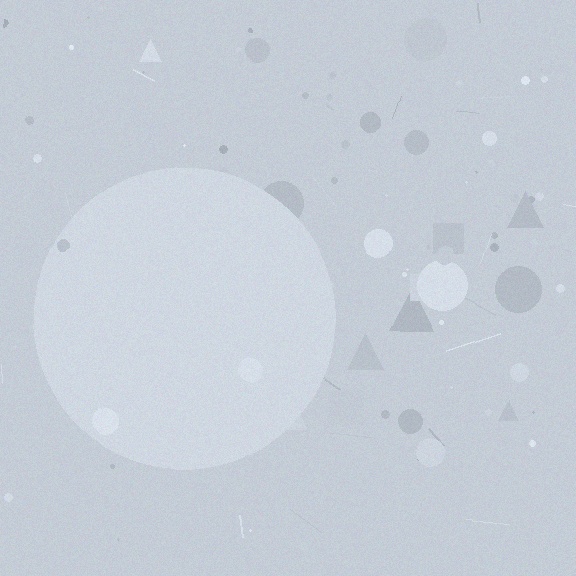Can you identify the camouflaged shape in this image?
The camouflaged shape is a circle.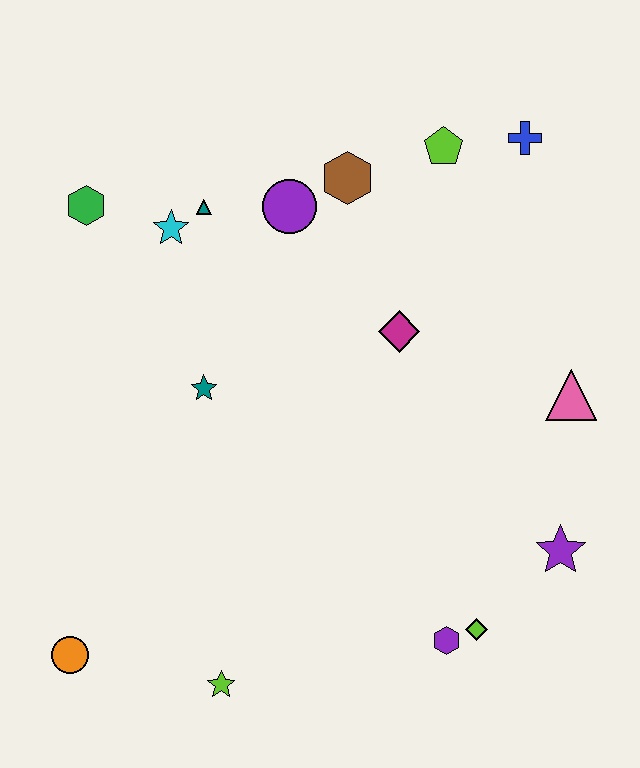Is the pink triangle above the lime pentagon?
No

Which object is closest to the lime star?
The orange circle is closest to the lime star.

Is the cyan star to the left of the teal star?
Yes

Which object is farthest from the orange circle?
The blue cross is farthest from the orange circle.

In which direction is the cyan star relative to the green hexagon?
The cyan star is to the right of the green hexagon.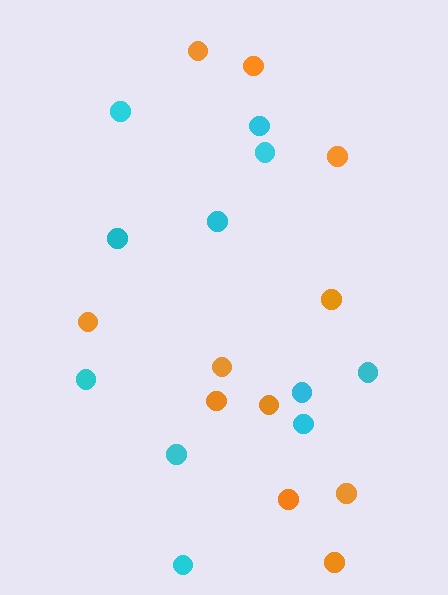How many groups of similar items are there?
There are 2 groups: one group of cyan circles (11) and one group of orange circles (11).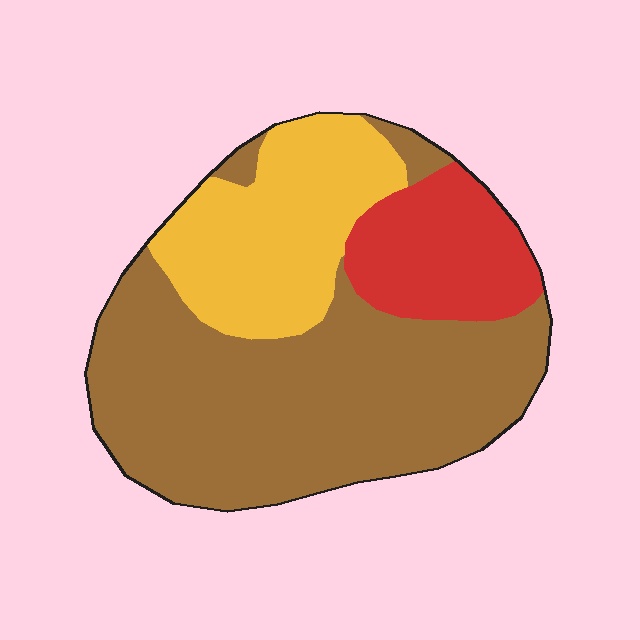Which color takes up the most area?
Brown, at roughly 60%.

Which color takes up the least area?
Red, at roughly 15%.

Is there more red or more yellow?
Yellow.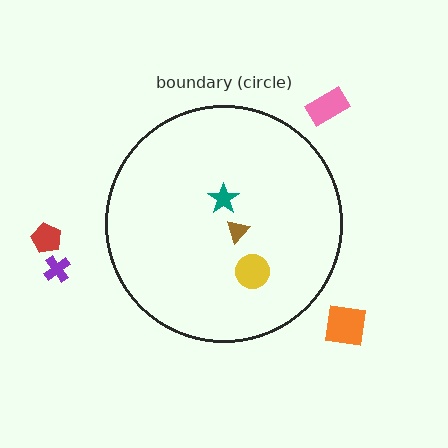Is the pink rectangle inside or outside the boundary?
Outside.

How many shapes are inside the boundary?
3 inside, 4 outside.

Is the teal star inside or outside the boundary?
Inside.